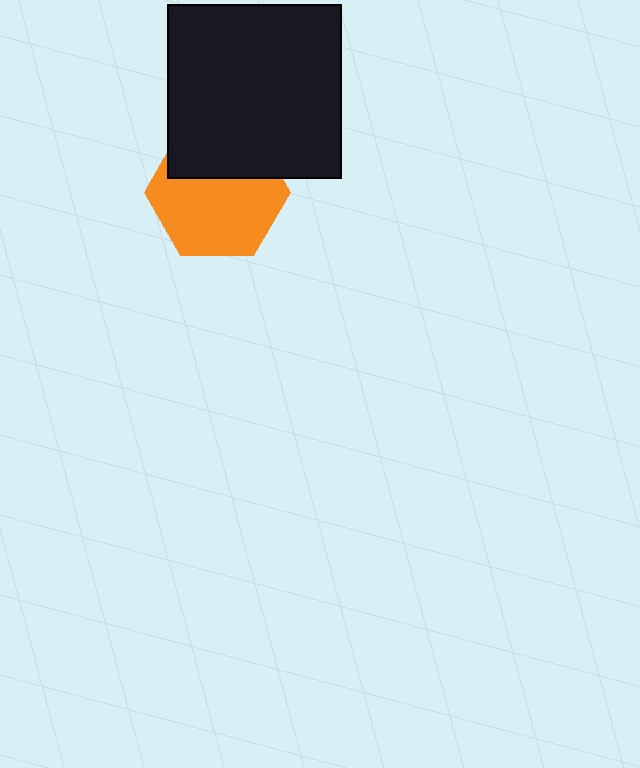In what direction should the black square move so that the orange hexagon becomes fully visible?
The black square should move up. That is the shortest direction to clear the overlap and leave the orange hexagon fully visible.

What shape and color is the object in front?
The object in front is a black square.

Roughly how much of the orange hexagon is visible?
About half of it is visible (roughly 65%).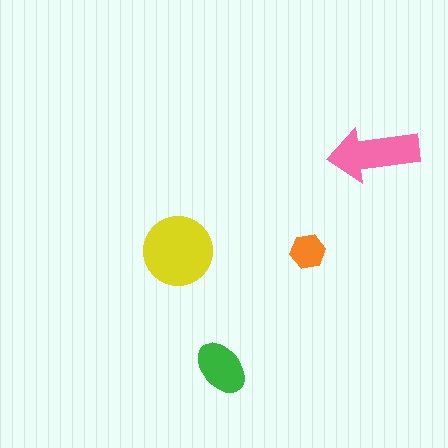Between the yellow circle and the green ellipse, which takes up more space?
The yellow circle.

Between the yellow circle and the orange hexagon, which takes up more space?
The yellow circle.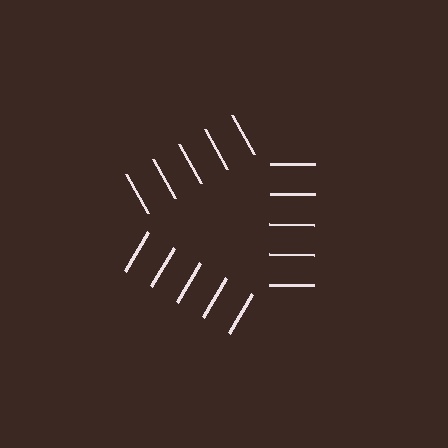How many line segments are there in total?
15 — 5 along each of the 3 edges.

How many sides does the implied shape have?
3 sides — the line-ends trace a triangle.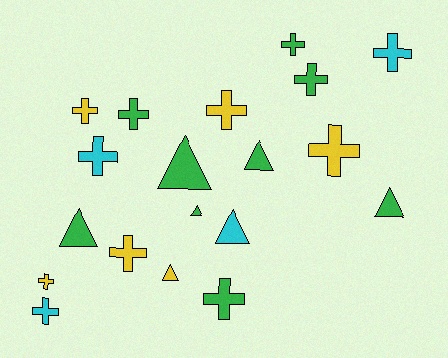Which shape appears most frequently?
Cross, with 12 objects.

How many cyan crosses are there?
There are 3 cyan crosses.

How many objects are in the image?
There are 19 objects.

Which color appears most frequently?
Green, with 9 objects.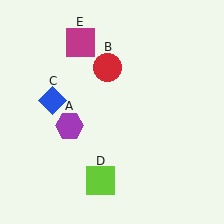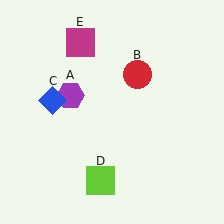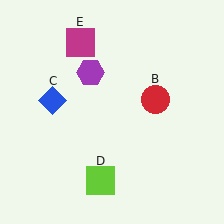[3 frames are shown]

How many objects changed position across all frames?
2 objects changed position: purple hexagon (object A), red circle (object B).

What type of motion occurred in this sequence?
The purple hexagon (object A), red circle (object B) rotated clockwise around the center of the scene.